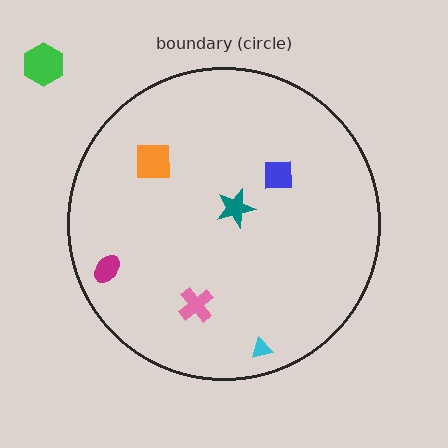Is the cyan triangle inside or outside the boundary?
Inside.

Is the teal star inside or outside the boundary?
Inside.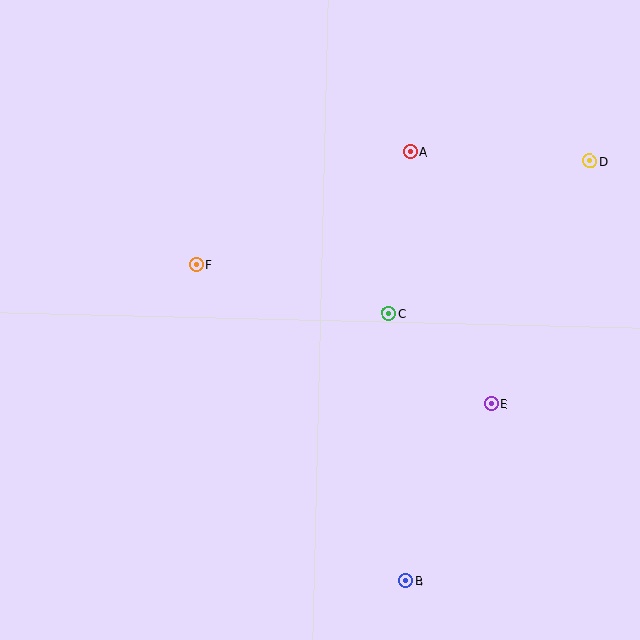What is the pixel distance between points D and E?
The distance between D and E is 262 pixels.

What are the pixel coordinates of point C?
Point C is at (389, 314).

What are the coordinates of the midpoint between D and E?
The midpoint between D and E is at (540, 283).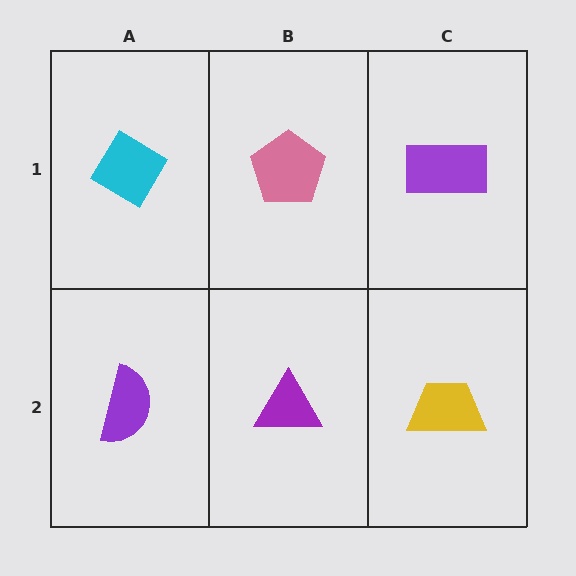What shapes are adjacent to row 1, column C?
A yellow trapezoid (row 2, column C), a pink pentagon (row 1, column B).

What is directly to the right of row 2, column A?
A purple triangle.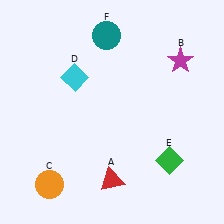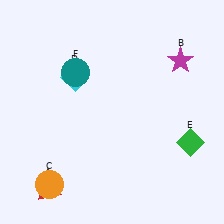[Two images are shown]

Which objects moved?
The objects that moved are: the red triangle (A), the green diamond (E), the teal circle (F).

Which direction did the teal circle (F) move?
The teal circle (F) moved down.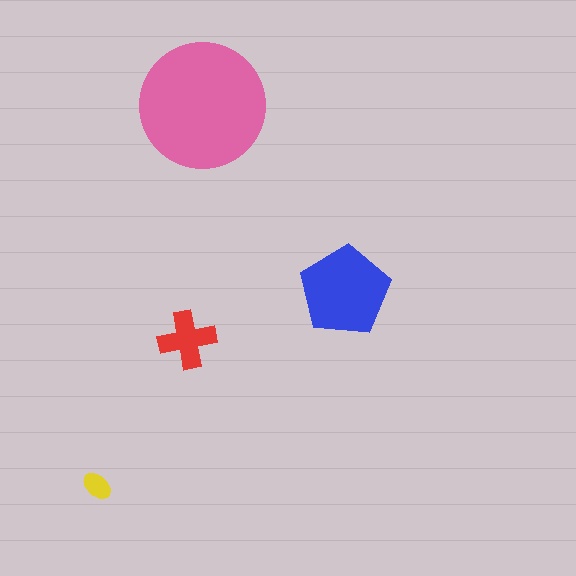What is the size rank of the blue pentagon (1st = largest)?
2nd.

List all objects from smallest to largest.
The yellow ellipse, the red cross, the blue pentagon, the pink circle.